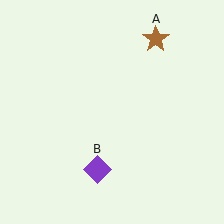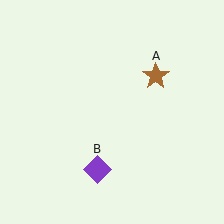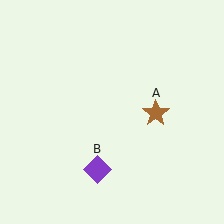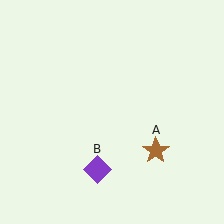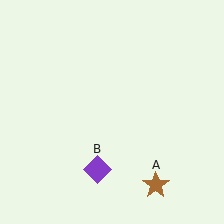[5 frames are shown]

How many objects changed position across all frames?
1 object changed position: brown star (object A).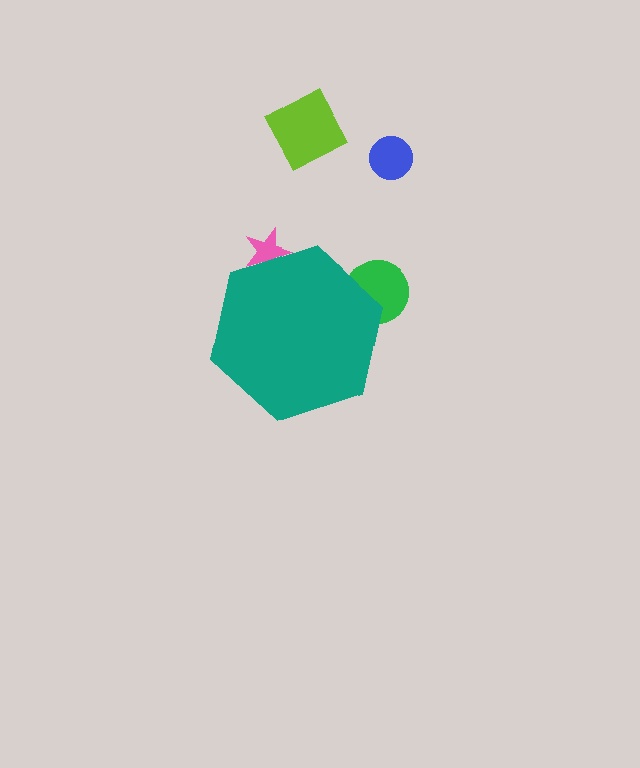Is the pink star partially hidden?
Yes, the pink star is partially hidden behind the teal hexagon.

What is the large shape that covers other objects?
A teal hexagon.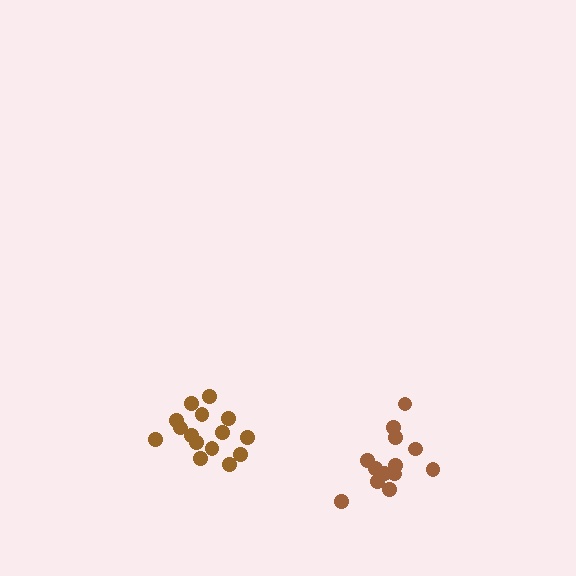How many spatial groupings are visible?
There are 2 spatial groupings.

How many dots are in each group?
Group 1: 15 dots, Group 2: 13 dots (28 total).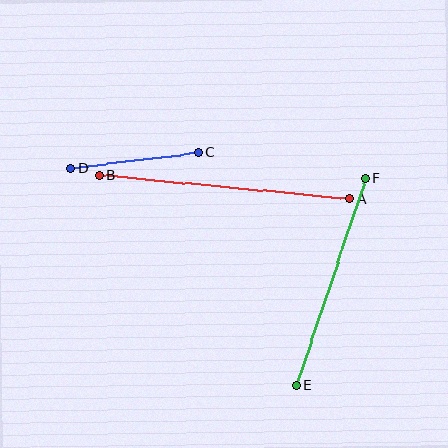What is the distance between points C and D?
The distance is approximately 128 pixels.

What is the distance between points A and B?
The distance is approximately 251 pixels.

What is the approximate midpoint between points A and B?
The midpoint is at approximately (224, 187) pixels.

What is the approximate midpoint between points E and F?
The midpoint is at approximately (331, 282) pixels.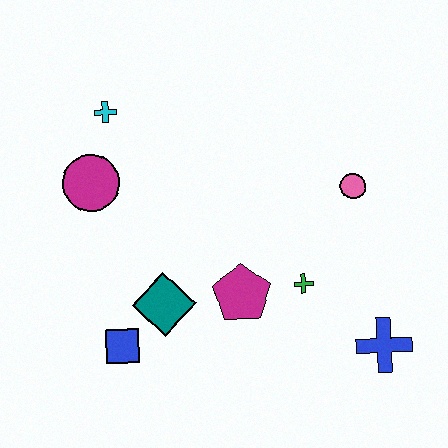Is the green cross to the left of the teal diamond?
No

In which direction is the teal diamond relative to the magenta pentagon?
The teal diamond is to the left of the magenta pentagon.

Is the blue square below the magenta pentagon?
Yes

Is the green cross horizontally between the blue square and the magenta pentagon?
No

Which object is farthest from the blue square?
The pink circle is farthest from the blue square.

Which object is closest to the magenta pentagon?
The green cross is closest to the magenta pentagon.